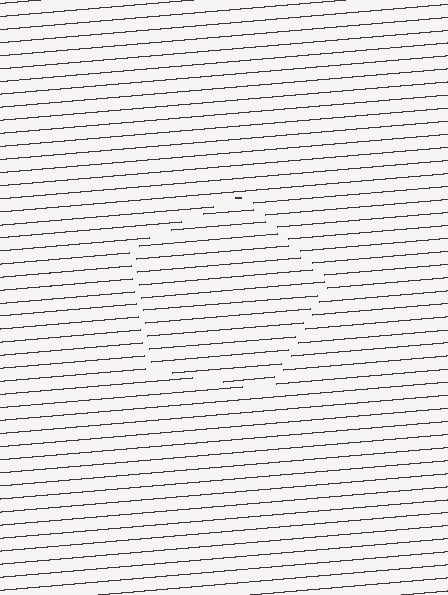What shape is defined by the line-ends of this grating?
An illusory pentagon. The interior of the shape contains the same grating, shifted by half a period — the contour is defined by the phase discontinuity where line-ends from the inner and outer gratings abut.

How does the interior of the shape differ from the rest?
The interior of the shape contains the same grating, shifted by half a period — the contour is defined by the phase discontinuity where line-ends from the inner and outer gratings abut.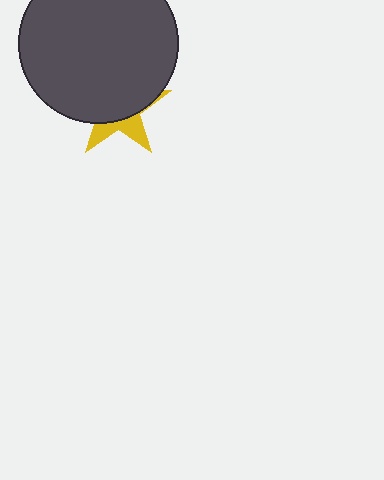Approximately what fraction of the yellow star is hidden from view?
Roughly 69% of the yellow star is hidden behind the dark gray circle.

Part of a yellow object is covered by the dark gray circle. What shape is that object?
It is a star.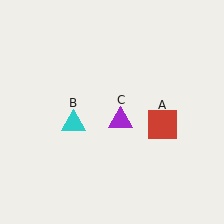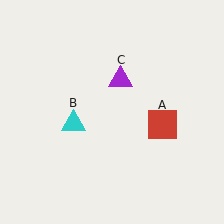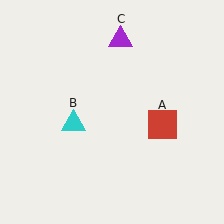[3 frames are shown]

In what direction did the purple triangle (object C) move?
The purple triangle (object C) moved up.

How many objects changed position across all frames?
1 object changed position: purple triangle (object C).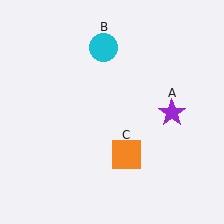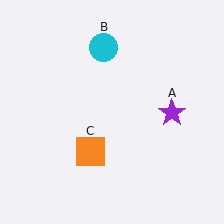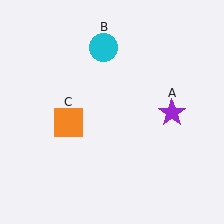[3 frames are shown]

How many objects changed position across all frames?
1 object changed position: orange square (object C).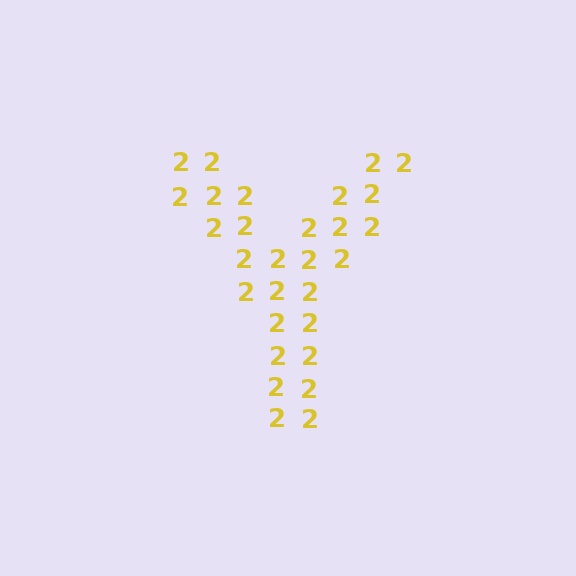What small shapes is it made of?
It is made of small digit 2's.